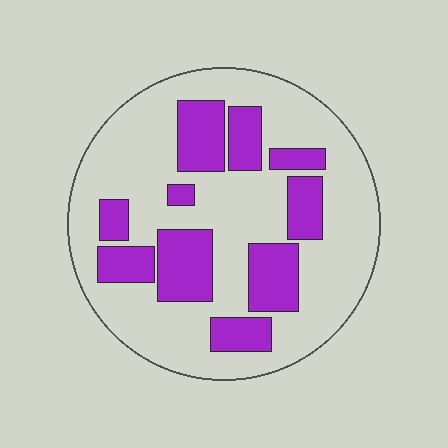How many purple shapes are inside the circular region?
10.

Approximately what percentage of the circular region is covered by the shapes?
Approximately 30%.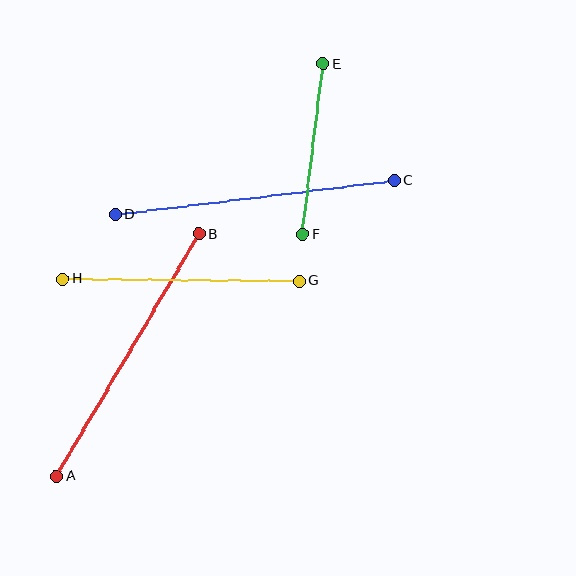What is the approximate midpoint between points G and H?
The midpoint is at approximately (181, 280) pixels.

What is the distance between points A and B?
The distance is approximately 281 pixels.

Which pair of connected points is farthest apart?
Points C and D are farthest apart.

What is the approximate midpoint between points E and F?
The midpoint is at approximately (313, 149) pixels.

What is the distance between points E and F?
The distance is approximately 172 pixels.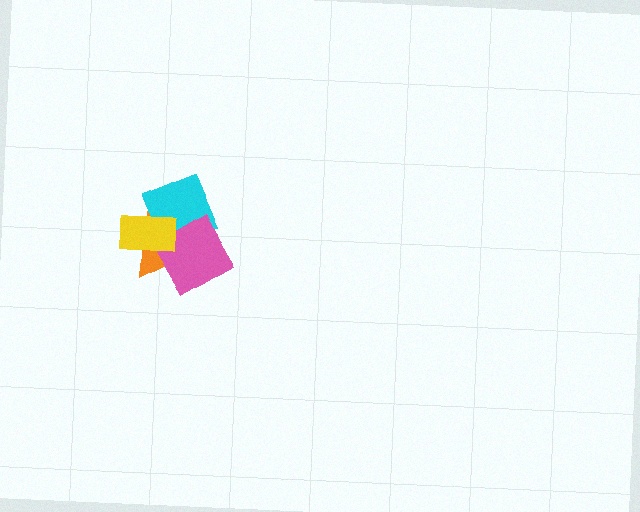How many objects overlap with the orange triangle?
3 objects overlap with the orange triangle.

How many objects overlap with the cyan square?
3 objects overlap with the cyan square.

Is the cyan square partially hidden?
Yes, it is partially covered by another shape.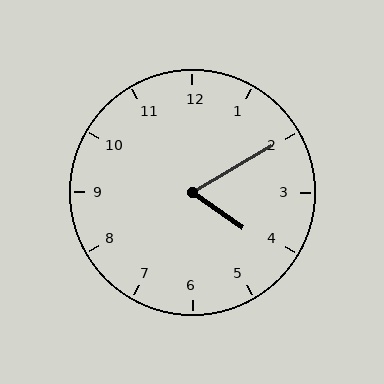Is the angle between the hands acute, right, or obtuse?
It is acute.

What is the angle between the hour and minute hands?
Approximately 65 degrees.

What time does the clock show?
4:10.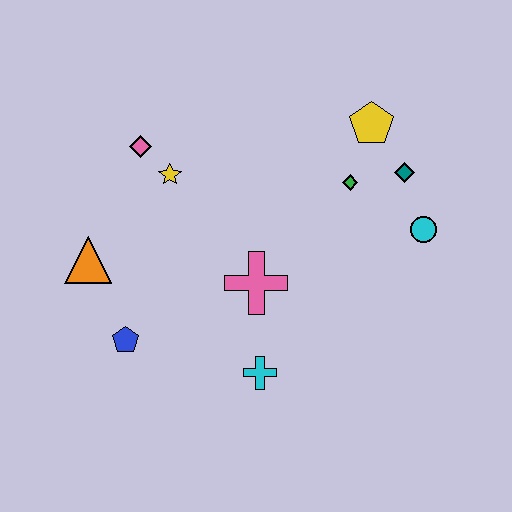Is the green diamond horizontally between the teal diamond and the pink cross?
Yes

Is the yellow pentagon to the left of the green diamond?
No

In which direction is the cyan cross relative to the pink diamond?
The cyan cross is below the pink diamond.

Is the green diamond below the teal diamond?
Yes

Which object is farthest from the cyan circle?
The orange triangle is farthest from the cyan circle.